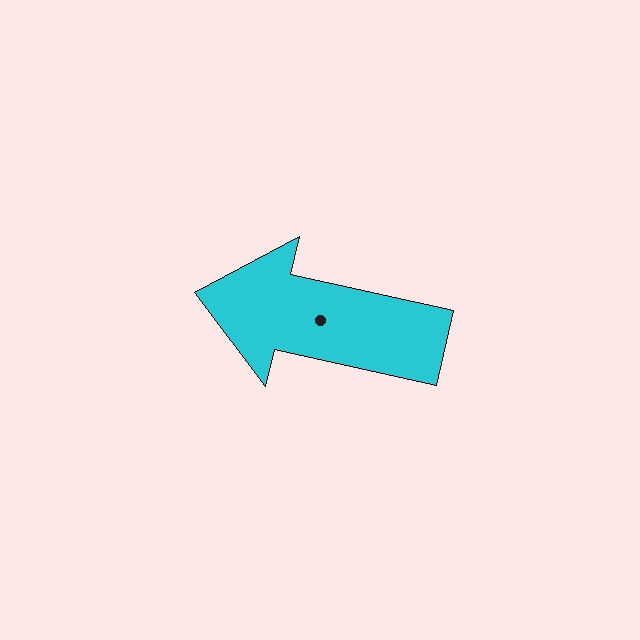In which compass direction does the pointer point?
West.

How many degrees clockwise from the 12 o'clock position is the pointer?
Approximately 283 degrees.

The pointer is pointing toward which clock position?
Roughly 9 o'clock.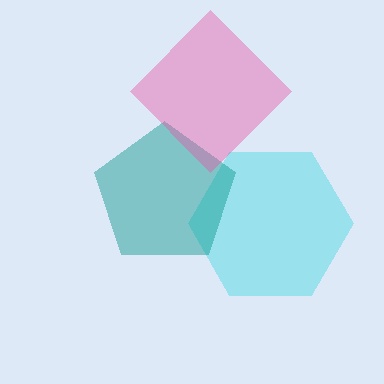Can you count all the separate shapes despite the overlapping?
Yes, there are 3 separate shapes.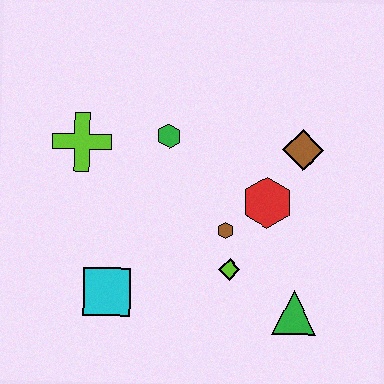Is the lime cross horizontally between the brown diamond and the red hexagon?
No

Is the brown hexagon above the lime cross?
No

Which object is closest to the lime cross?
The green hexagon is closest to the lime cross.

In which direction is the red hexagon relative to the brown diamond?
The red hexagon is below the brown diamond.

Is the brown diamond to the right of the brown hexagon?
Yes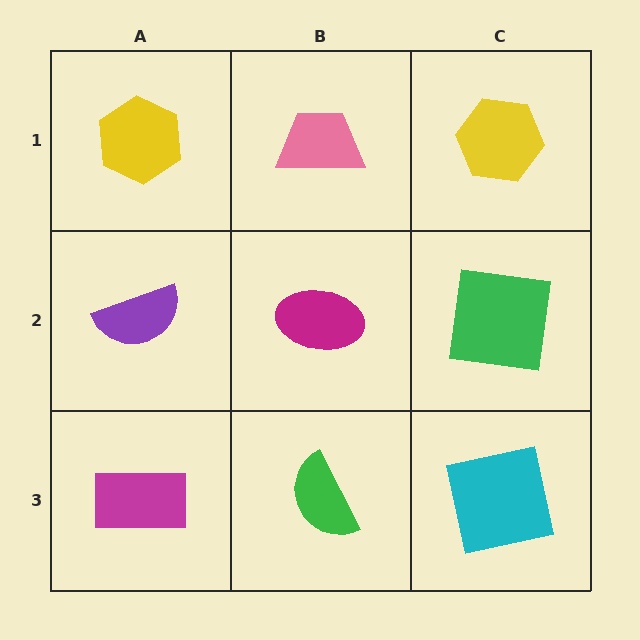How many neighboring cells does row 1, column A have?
2.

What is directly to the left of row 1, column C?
A pink trapezoid.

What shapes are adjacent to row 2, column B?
A pink trapezoid (row 1, column B), a green semicircle (row 3, column B), a purple semicircle (row 2, column A), a green square (row 2, column C).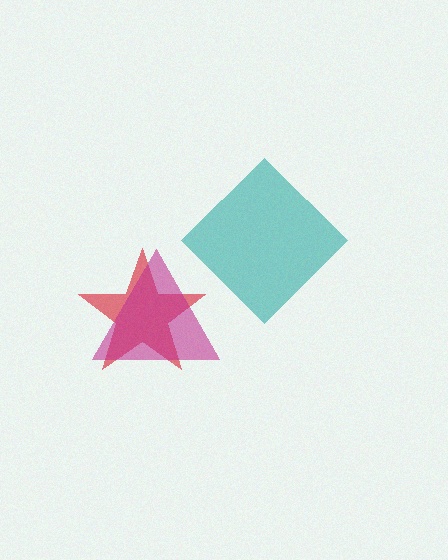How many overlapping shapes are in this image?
There are 3 overlapping shapes in the image.